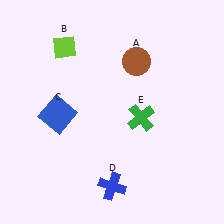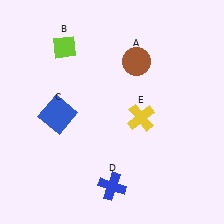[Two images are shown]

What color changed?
The cross (E) changed from green in Image 1 to yellow in Image 2.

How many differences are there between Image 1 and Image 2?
There is 1 difference between the two images.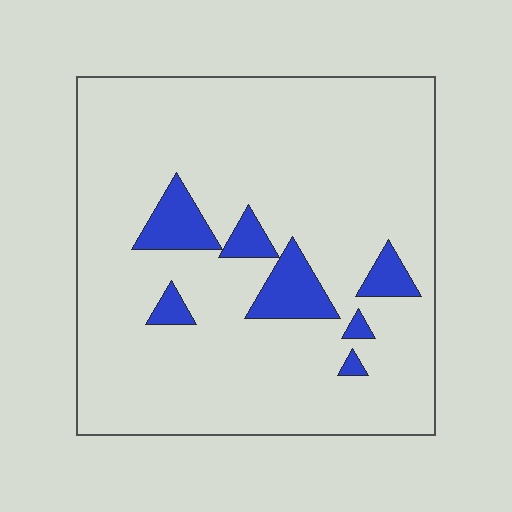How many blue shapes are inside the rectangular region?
7.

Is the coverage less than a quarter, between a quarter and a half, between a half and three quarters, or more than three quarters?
Less than a quarter.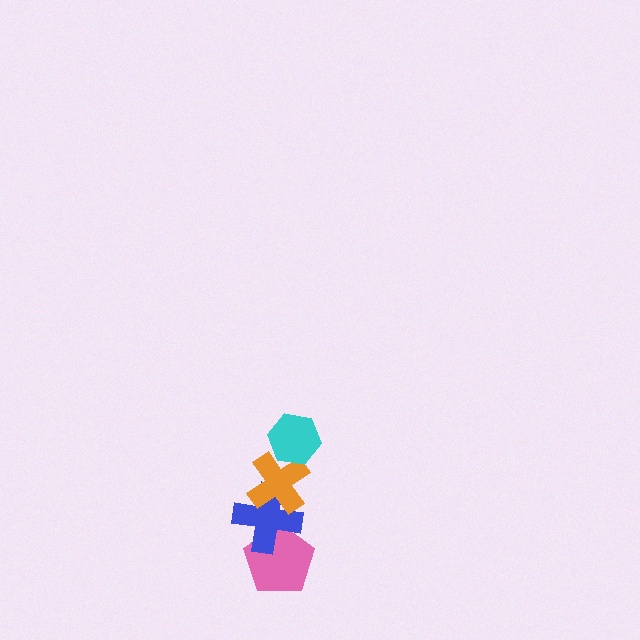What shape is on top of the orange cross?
The cyan hexagon is on top of the orange cross.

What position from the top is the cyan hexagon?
The cyan hexagon is 1st from the top.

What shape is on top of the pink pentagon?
The blue cross is on top of the pink pentagon.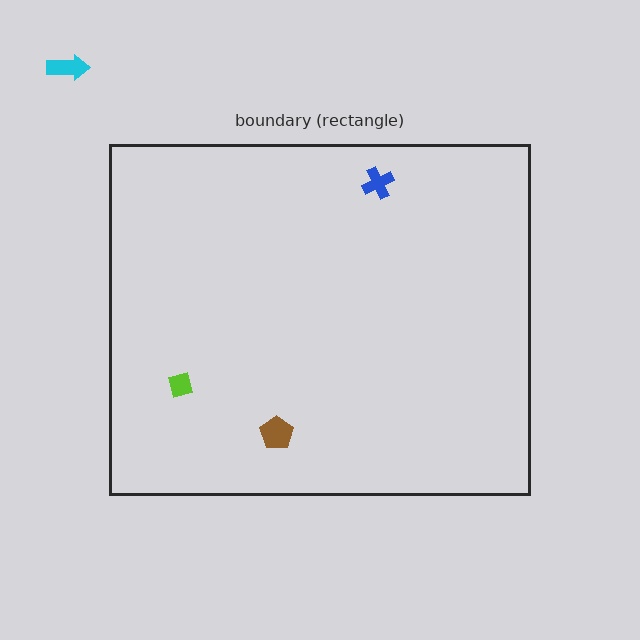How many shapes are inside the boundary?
3 inside, 1 outside.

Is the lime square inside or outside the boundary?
Inside.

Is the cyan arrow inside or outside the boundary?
Outside.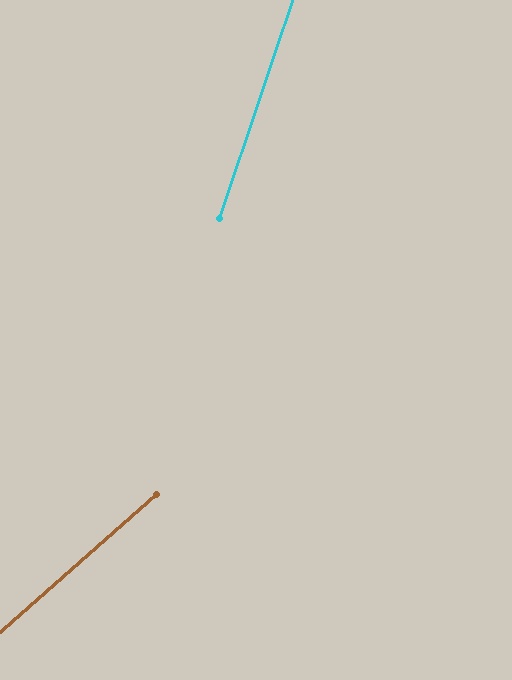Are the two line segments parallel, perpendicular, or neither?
Neither parallel nor perpendicular — they differ by about 30°.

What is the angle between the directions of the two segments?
Approximately 30 degrees.